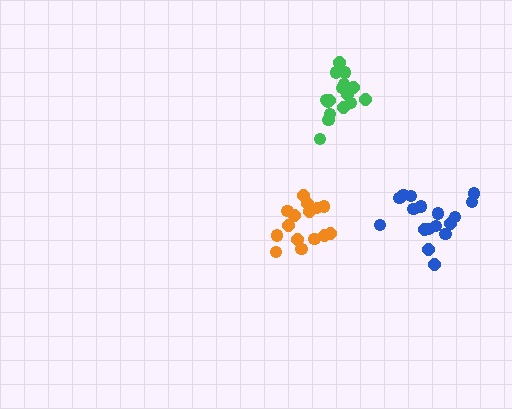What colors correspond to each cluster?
The clusters are colored: orange, blue, green.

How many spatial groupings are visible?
There are 3 spatial groupings.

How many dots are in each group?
Group 1: 15 dots, Group 2: 17 dots, Group 3: 16 dots (48 total).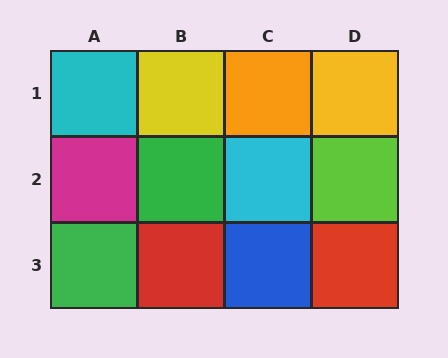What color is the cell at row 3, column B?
Red.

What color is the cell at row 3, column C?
Blue.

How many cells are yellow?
2 cells are yellow.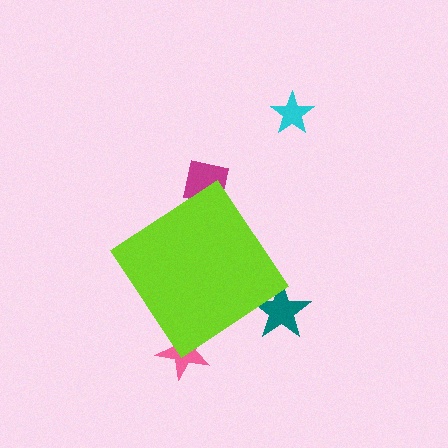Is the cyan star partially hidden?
No, the cyan star is fully visible.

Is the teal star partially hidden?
Yes, the teal star is partially hidden behind the lime diamond.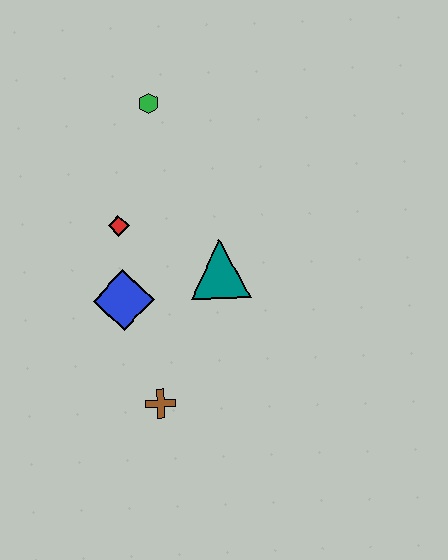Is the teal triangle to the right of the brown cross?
Yes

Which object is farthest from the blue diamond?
The green hexagon is farthest from the blue diamond.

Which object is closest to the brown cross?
The blue diamond is closest to the brown cross.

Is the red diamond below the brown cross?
No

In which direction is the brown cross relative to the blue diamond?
The brown cross is below the blue diamond.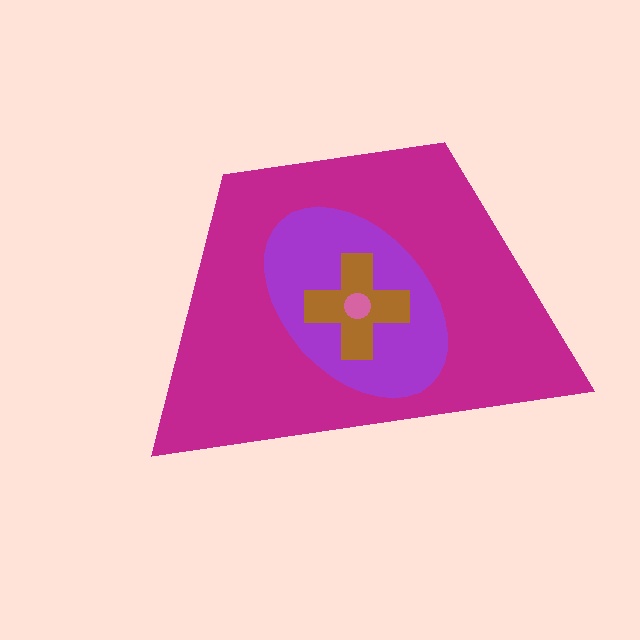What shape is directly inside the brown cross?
The pink circle.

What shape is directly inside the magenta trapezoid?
The purple ellipse.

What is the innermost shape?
The pink circle.